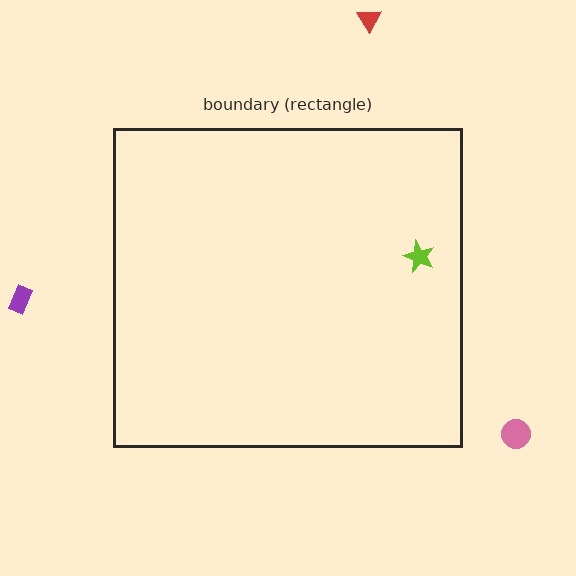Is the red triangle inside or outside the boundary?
Outside.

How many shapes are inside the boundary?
1 inside, 3 outside.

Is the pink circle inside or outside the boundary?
Outside.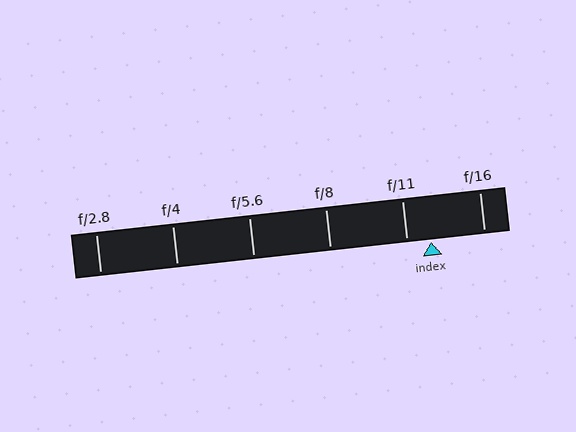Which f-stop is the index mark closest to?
The index mark is closest to f/11.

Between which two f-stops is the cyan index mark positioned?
The index mark is between f/11 and f/16.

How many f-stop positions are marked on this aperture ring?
There are 6 f-stop positions marked.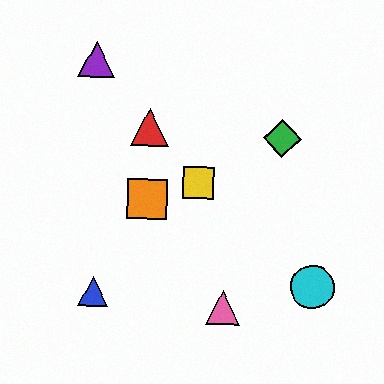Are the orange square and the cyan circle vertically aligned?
No, the orange square is at x≈147 and the cyan circle is at x≈313.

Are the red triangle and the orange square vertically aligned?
Yes, both are at x≈150.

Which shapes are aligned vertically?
The red triangle, the orange square are aligned vertically.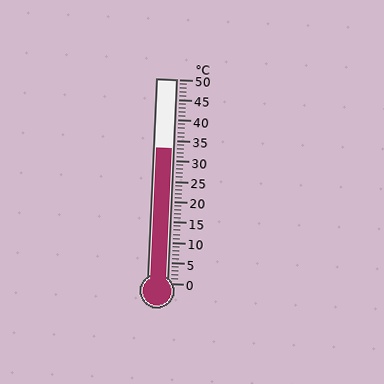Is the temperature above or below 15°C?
The temperature is above 15°C.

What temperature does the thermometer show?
The thermometer shows approximately 33°C.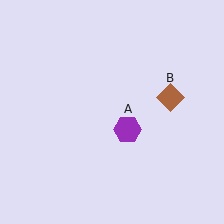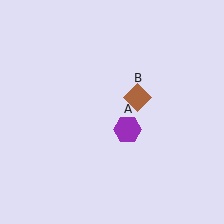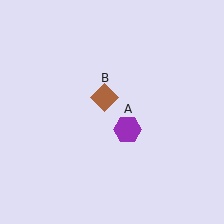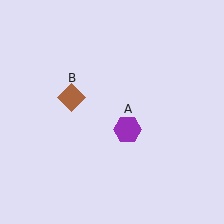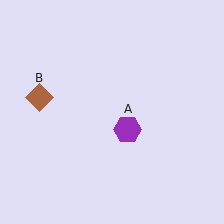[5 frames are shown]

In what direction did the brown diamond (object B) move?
The brown diamond (object B) moved left.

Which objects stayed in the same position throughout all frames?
Purple hexagon (object A) remained stationary.